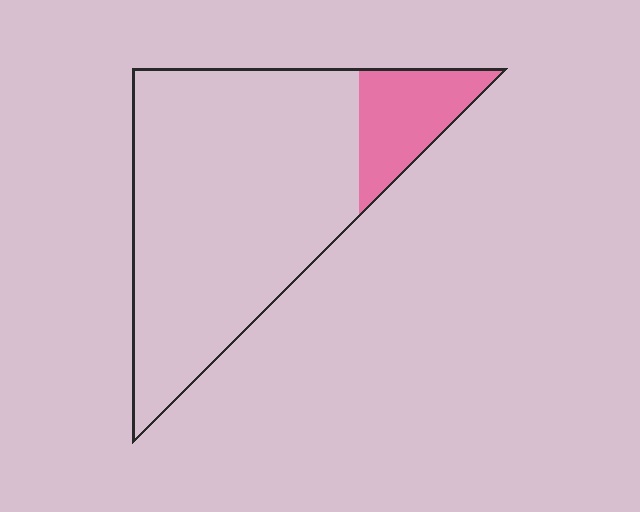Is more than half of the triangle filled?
No.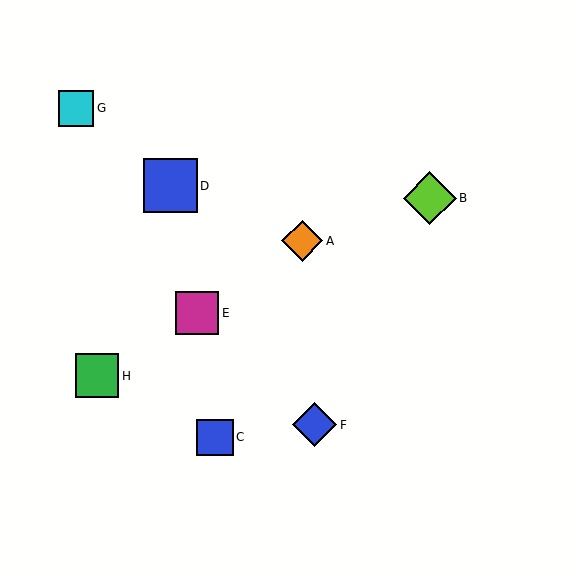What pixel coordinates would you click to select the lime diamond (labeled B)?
Click at (430, 198) to select the lime diamond B.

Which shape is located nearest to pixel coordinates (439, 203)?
The lime diamond (labeled B) at (430, 198) is nearest to that location.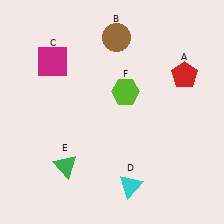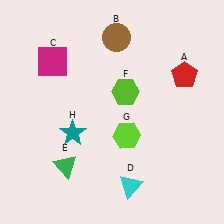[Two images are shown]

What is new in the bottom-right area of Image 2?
A lime hexagon (G) was added in the bottom-right area of Image 2.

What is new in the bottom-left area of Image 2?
A teal star (H) was added in the bottom-left area of Image 2.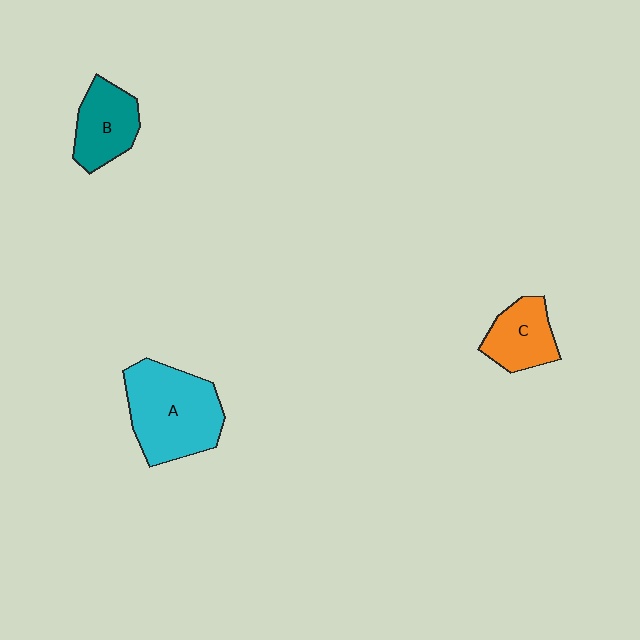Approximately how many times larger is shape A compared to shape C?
Approximately 1.9 times.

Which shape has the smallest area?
Shape C (orange).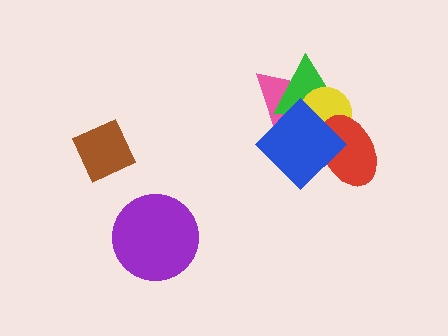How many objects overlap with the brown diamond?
0 objects overlap with the brown diamond.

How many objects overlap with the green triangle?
3 objects overlap with the green triangle.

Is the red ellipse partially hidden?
Yes, it is partially covered by another shape.